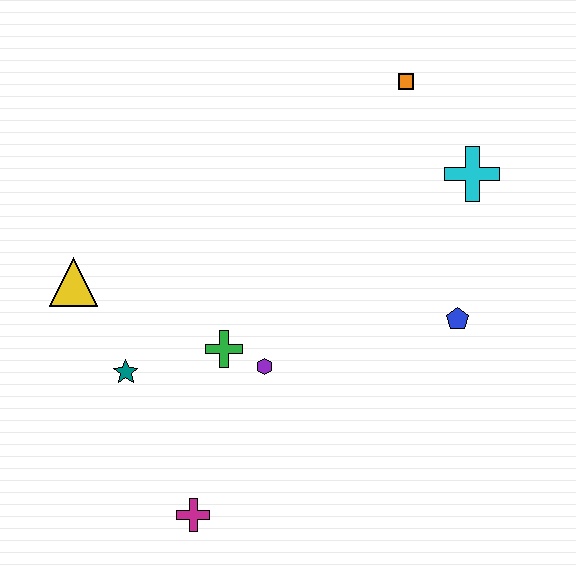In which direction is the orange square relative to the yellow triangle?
The orange square is to the right of the yellow triangle.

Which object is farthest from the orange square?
The magenta cross is farthest from the orange square.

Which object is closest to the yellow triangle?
The teal star is closest to the yellow triangle.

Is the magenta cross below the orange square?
Yes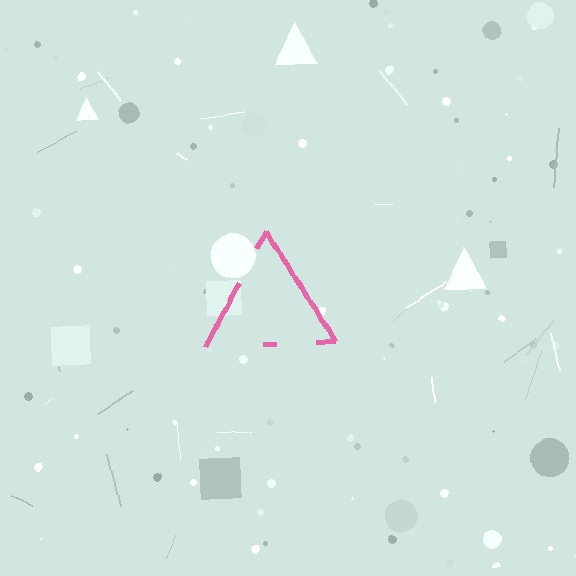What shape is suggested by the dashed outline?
The dashed outline suggests a triangle.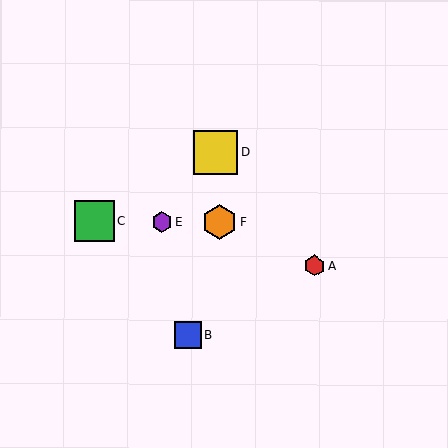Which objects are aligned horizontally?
Objects C, E, F are aligned horizontally.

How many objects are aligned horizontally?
3 objects (C, E, F) are aligned horizontally.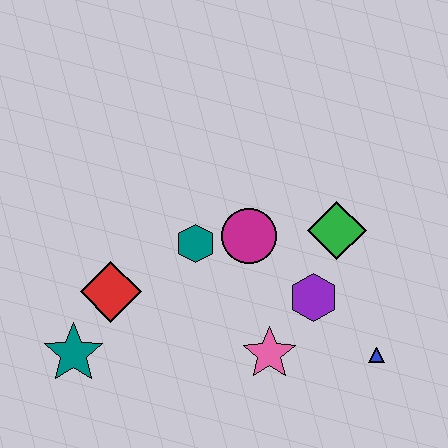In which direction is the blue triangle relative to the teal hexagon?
The blue triangle is to the right of the teal hexagon.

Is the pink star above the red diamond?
No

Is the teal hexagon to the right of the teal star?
Yes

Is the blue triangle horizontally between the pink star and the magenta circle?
No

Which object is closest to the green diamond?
The purple hexagon is closest to the green diamond.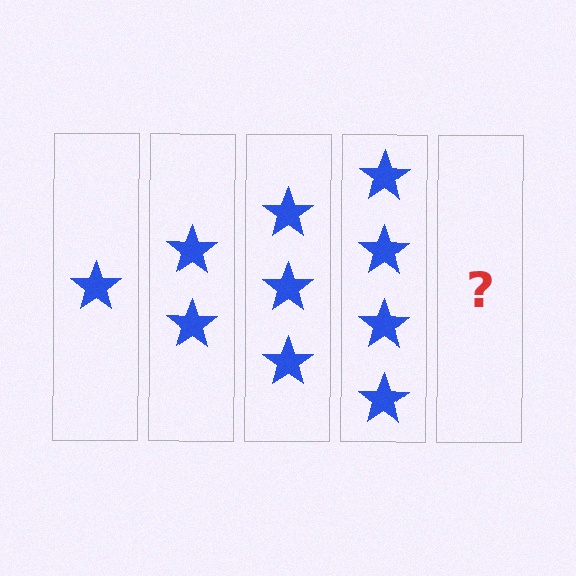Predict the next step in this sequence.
The next step is 5 stars.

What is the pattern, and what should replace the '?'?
The pattern is that each step adds one more star. The '?' should be 5 stars.